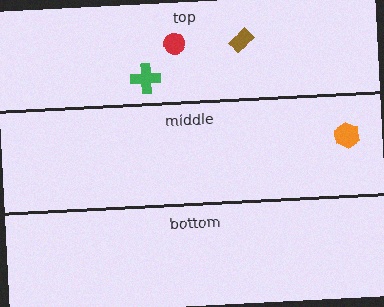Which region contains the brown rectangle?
The top region.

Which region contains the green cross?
The top region.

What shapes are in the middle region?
The orange hexagon.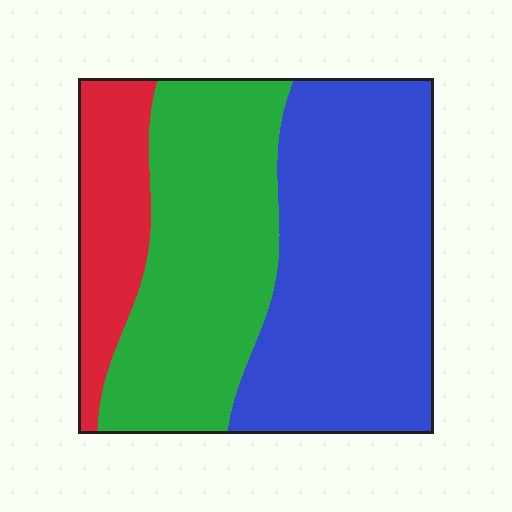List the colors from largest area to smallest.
From largest to smallest: blue, green, red.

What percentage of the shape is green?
Green covers 37% of the shape.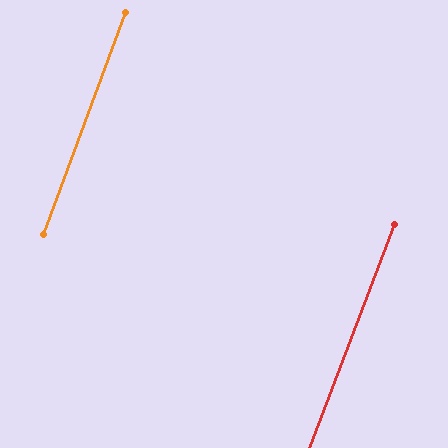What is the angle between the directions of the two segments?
Approximately 1 degree.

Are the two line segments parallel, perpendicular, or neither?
Parallel — their directions differ by only 0.5°.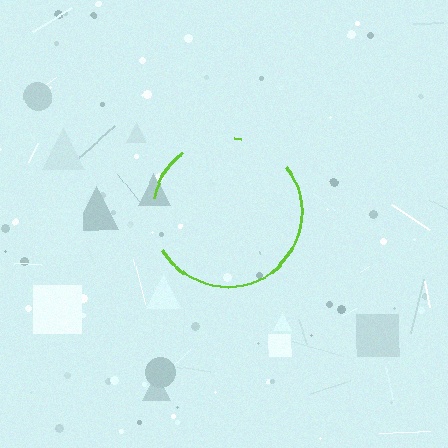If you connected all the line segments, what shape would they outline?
They would outline a circle.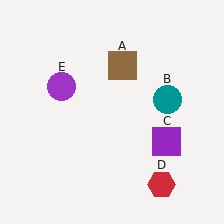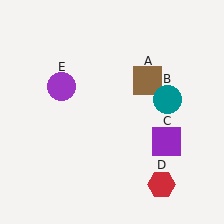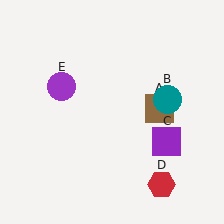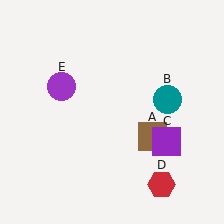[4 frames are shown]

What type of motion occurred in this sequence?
The brown square (object A) rotated clockwise around the center of the scene.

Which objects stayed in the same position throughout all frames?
Teal circle (object B) and purple square (object C) and red hexagon (object D) and purple circle (object E) remained stationary.